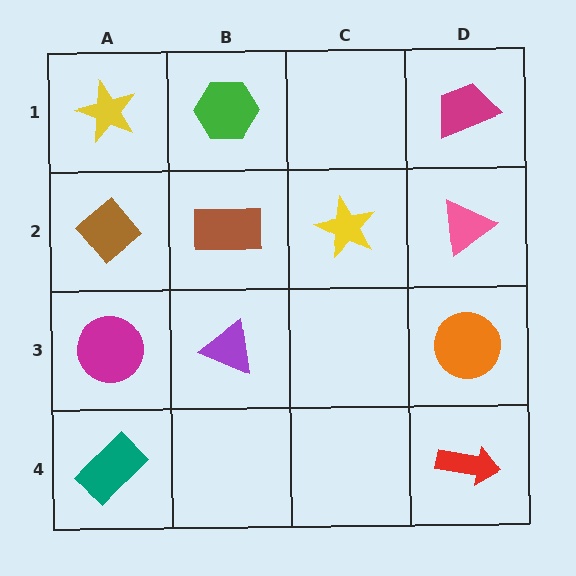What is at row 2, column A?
A brown diamond.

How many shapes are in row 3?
3 shapes.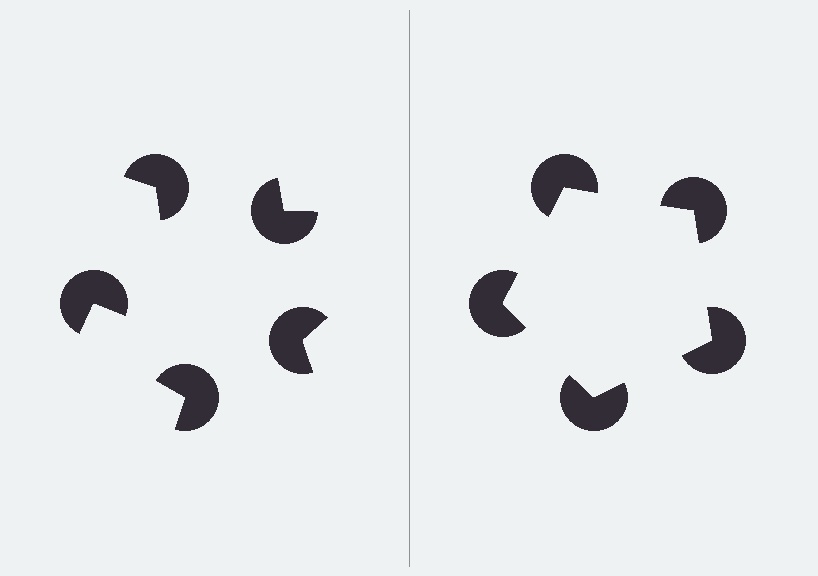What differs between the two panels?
The pac-man discs are positioned identically on both sides; only the wedge orientations differ. On the right they align to a pentagon; on the left they are misaligned.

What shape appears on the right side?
An illusory pentagon.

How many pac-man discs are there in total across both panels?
10 — 5 on each side.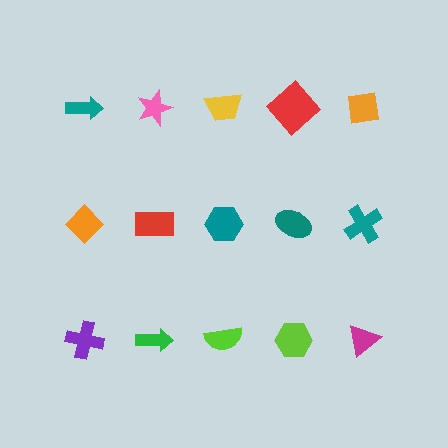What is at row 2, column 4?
A teal ellipse.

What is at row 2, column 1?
An orange diamond.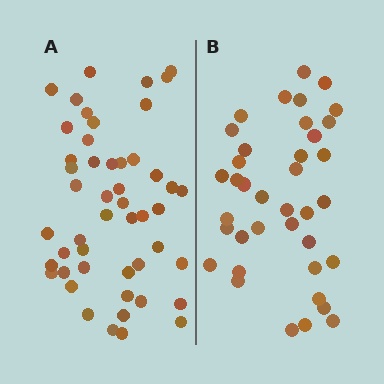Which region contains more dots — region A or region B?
Region A (the left region) has more dots.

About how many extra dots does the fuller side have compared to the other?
Region A has roughly 12 or so more dots than region B.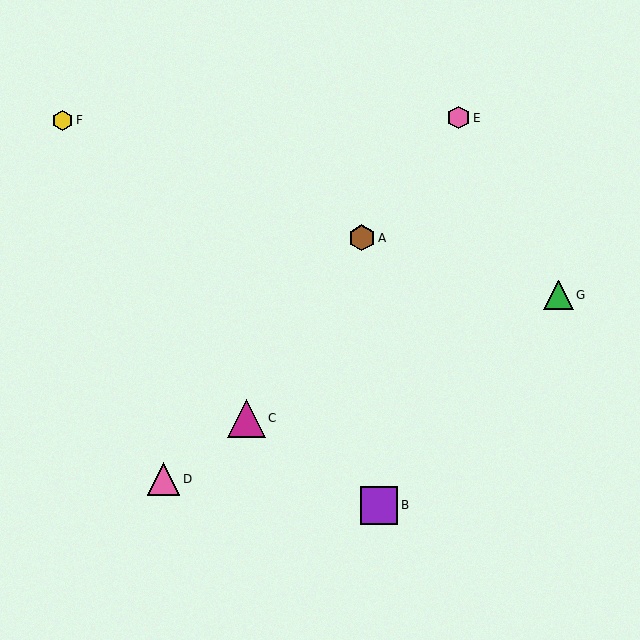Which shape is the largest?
The magenta triangle (labeled C) is the largest.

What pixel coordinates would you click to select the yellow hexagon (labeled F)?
Click at (63, 120) to select the yellow hexagon F.